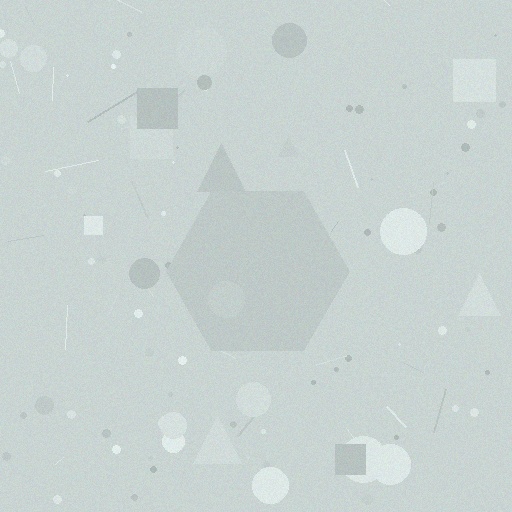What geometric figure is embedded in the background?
A hexagon is embedded in the background.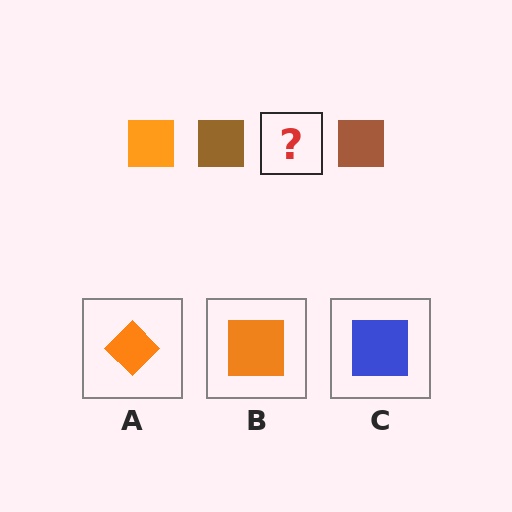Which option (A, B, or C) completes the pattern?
B.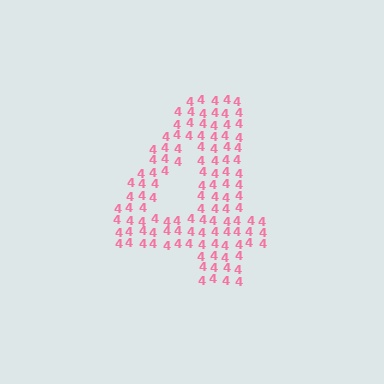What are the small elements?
The small elements are digit 4's.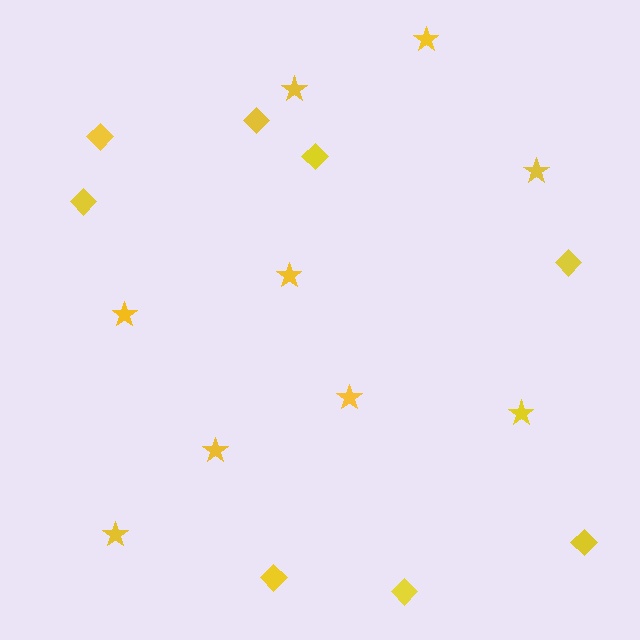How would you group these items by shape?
There are 2 groups: one group of stars (9) and one group of diamonds (8).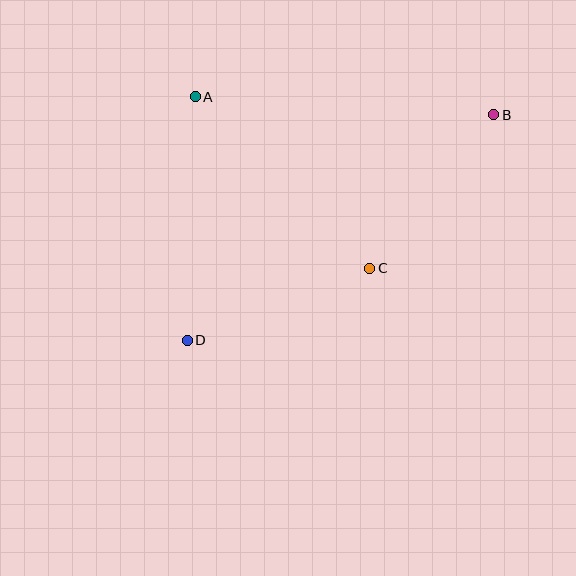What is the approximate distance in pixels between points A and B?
The distance between A and B is approximately 299 pixels.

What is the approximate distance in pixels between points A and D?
The distance between A and D is approximately 243 pixels.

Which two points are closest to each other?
Points C and D are closest to each other.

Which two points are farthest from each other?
Points B and D are farthest from each other.